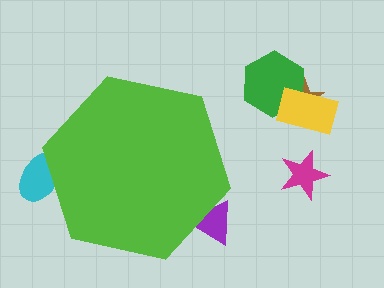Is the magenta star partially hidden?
No, the magenta star is fully visible.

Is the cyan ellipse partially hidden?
Yes, the cyan ellipse is partially hidden behind the lime hexagon.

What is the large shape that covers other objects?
A lime hexagon.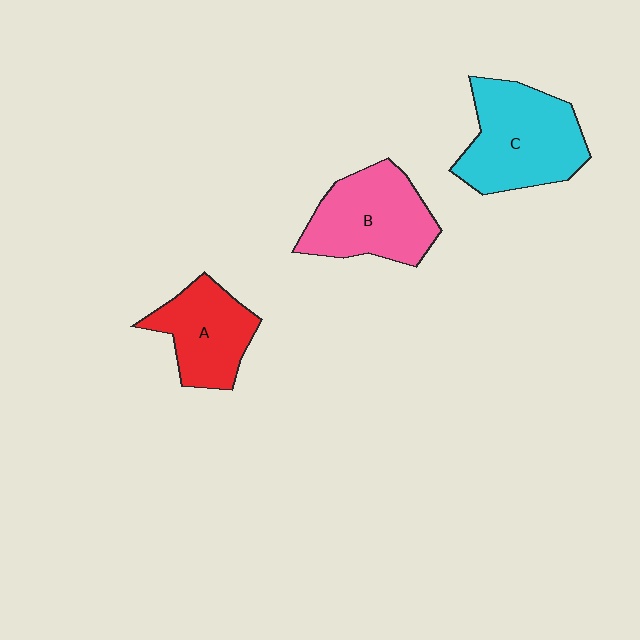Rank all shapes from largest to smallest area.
From largest to smallest: C (cyan), B (pink), A (red).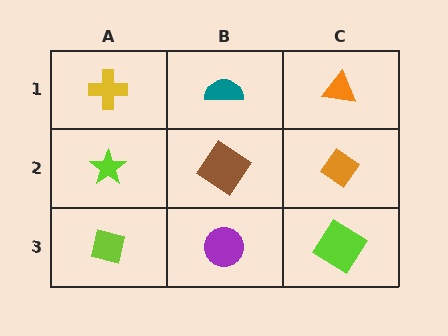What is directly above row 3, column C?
An orange diamond.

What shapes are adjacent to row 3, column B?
A brown diamond (row 2, column B), a lime square (row 3, column A), a lime diamond (row 3, column C).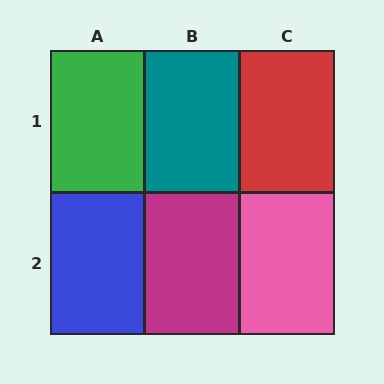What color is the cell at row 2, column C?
Pink.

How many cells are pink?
1 cell is pink.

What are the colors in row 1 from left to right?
Green, teal, red.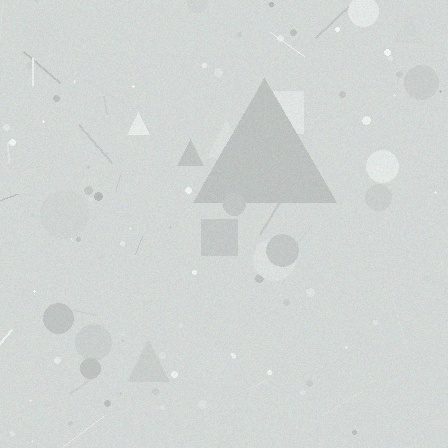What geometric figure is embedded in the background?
A triangle is embedded in the background.